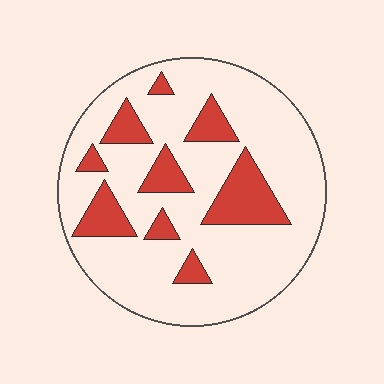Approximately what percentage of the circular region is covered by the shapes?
Approximately 20%.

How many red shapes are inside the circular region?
9.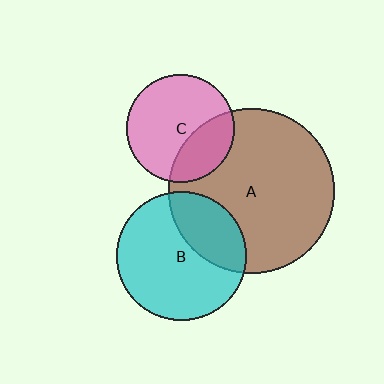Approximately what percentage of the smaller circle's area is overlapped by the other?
Approximately 30%.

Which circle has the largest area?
Circle A (brown).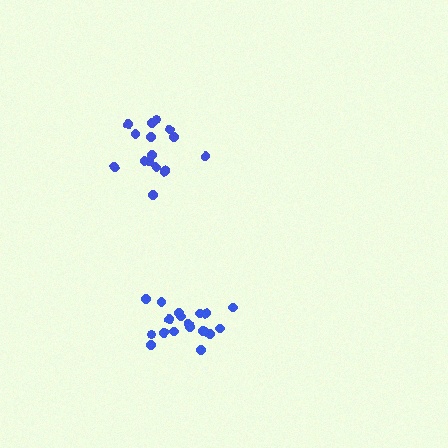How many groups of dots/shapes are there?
There are 2 groups.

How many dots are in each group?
Group 1: 16 dots, Group 2: 18 dots (34 total).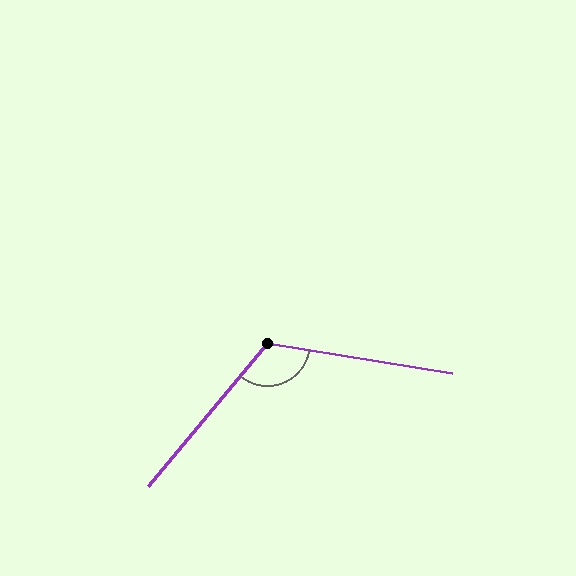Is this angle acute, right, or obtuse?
It is obtuse.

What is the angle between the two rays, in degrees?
Approximately 120 degrees.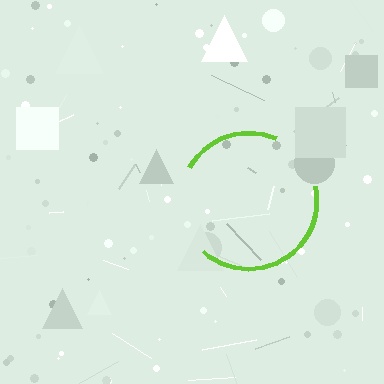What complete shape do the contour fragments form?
The contour fragments form a circle.